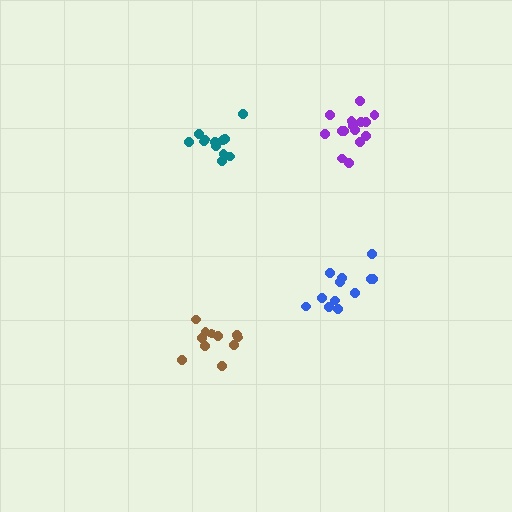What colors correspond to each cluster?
The clusters are colored: teal, blue, brown, purple.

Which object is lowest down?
The brown cluster is bottommost.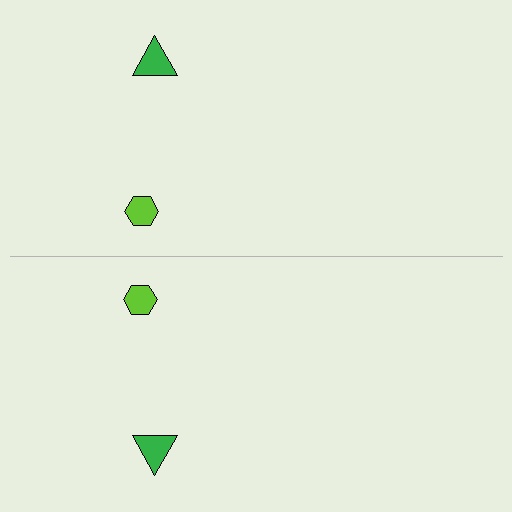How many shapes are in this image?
There are 4 shapes in this image.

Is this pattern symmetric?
Yes, this pattern has bilateral (reflection) symmetry.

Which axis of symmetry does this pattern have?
The pattern has a horizontal axis of symmetry running through the center of the image.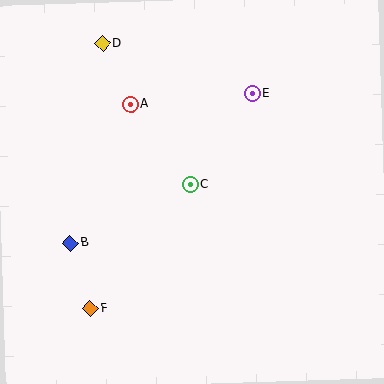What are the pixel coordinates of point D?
Point D is at (103, 44).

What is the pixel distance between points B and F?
The distance between B and F is 68 pixels.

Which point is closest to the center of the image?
Point C at (190, 184) is closest to the center.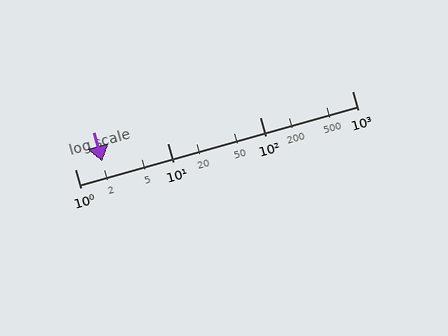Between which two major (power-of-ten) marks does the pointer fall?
The pointer is between 1 and 10.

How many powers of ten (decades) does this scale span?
The scale spans 3 decades, from 1 to 1000.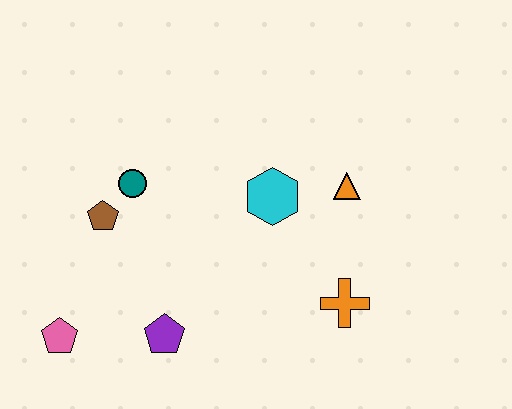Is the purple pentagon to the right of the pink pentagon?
Yes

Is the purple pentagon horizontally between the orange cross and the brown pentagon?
Yes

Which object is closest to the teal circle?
The brown pentagon is closest to the teal circle.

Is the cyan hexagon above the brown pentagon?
Yes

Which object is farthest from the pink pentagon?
The orange triangle is farthest from the pink pentagon.